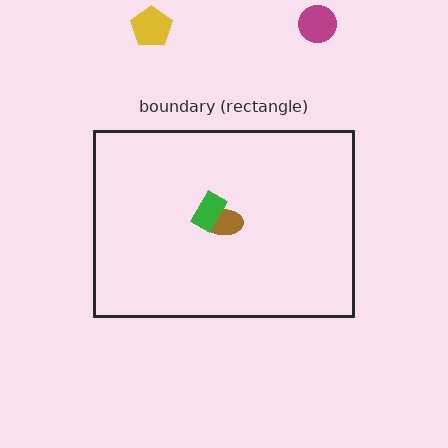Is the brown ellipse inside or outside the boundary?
Inside.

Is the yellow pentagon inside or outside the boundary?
Outside.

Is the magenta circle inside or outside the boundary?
Outside.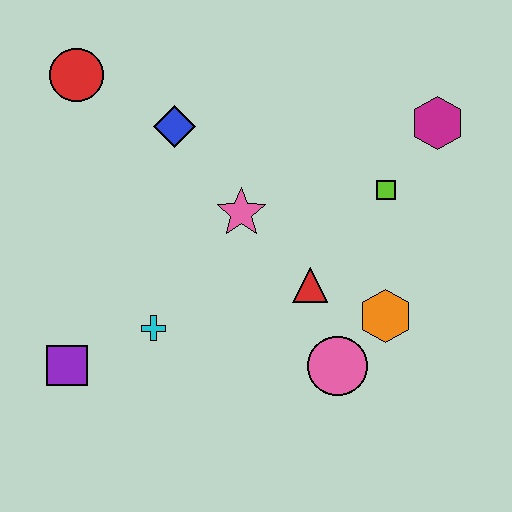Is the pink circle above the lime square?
No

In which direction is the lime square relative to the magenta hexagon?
The lime square is below the magenta hexagon.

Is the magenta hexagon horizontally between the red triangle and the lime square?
No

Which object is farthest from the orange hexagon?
The red circle is farthest from the orange hexagon.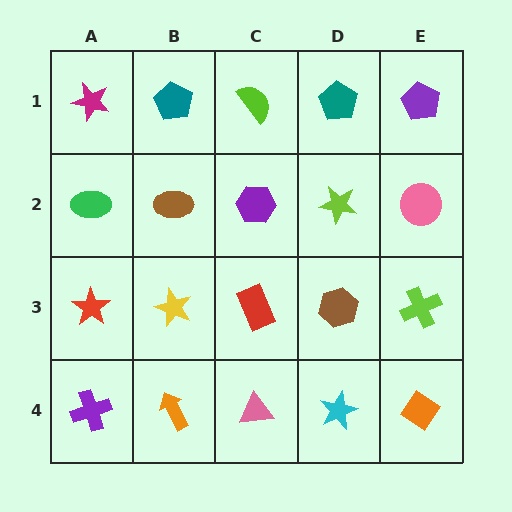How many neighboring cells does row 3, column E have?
3.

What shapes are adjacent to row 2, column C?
A lime semicircle (row 1, column C), a red rectangle (row 3, column C), a brown ellipse (row 2, column B), a lime star (row 2, column D).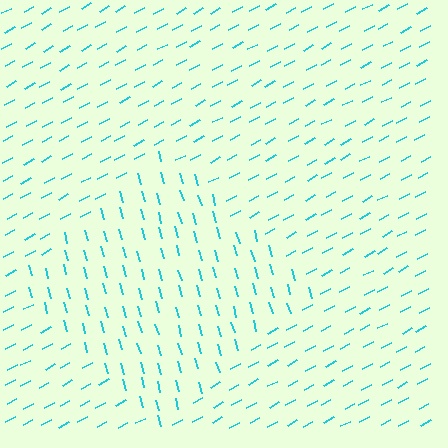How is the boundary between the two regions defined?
The boundary is defined purely by a change in line orientation (approximately 77 degrees difference). All lines are the same color and thickness.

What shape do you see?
I see a diamond.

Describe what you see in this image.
The image is filled with small cyan line segments. A diamond region in the image has lines oriented differently from the surrounding lines, creating a visible texture boundary.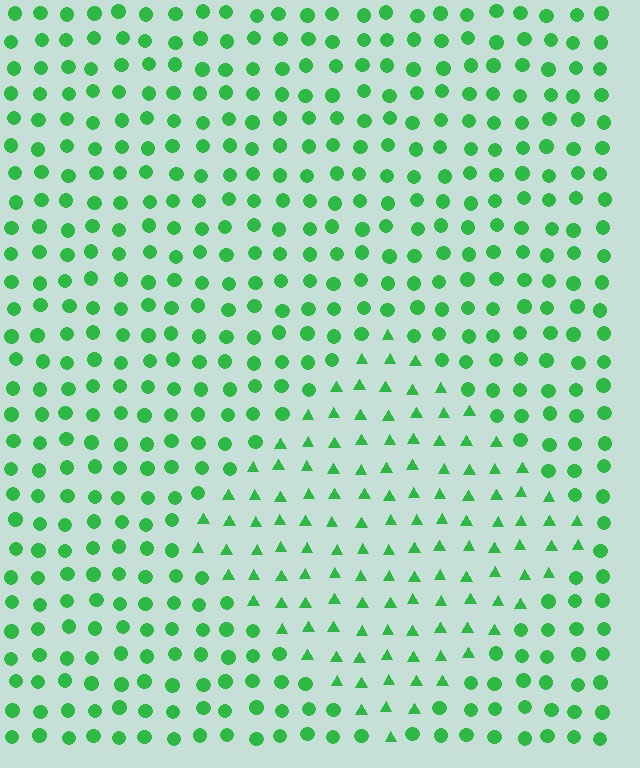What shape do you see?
I see a diamond.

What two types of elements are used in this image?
The image uses triangles inside the diamond region and circles outside it.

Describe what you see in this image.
The image is filled with small green elements arranged in a uniform grid. A diamond-shaped region contains triangles, while the surrounding area contains circles. The boundary is defined purely by the change in element shape.